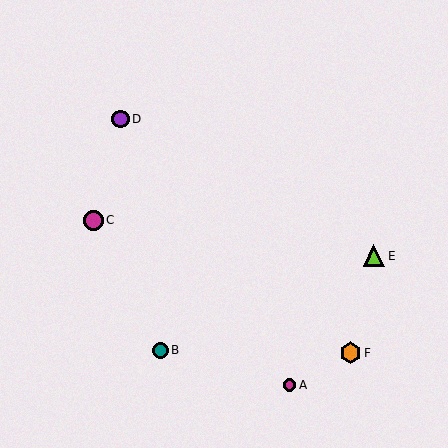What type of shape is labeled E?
Shape E is a lime triangle.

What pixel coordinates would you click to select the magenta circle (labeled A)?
Click at (289, 385) to select the magenta circle A.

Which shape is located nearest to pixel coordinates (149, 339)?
The teal circle (labeled B) at (160, 350) is nearest to that location.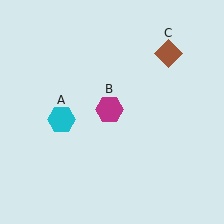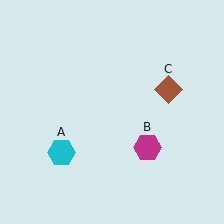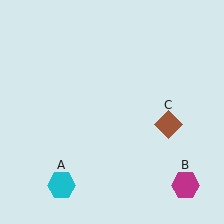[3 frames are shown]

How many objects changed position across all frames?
3 objects changed position: cyan hexagon (object A), magenta hexagon (object B), brown diamond (object C).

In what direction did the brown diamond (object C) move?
The brown diamond (object C) moved down.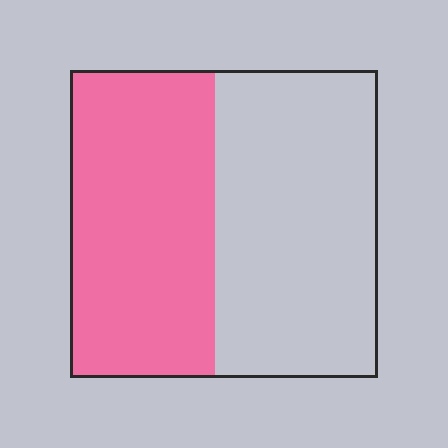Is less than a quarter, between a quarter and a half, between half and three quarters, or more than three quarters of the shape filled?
Between a quarter and a half.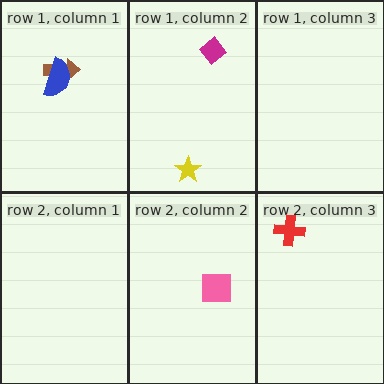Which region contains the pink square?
The row 2, column 2 region.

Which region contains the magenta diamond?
The row 1, column 2 region.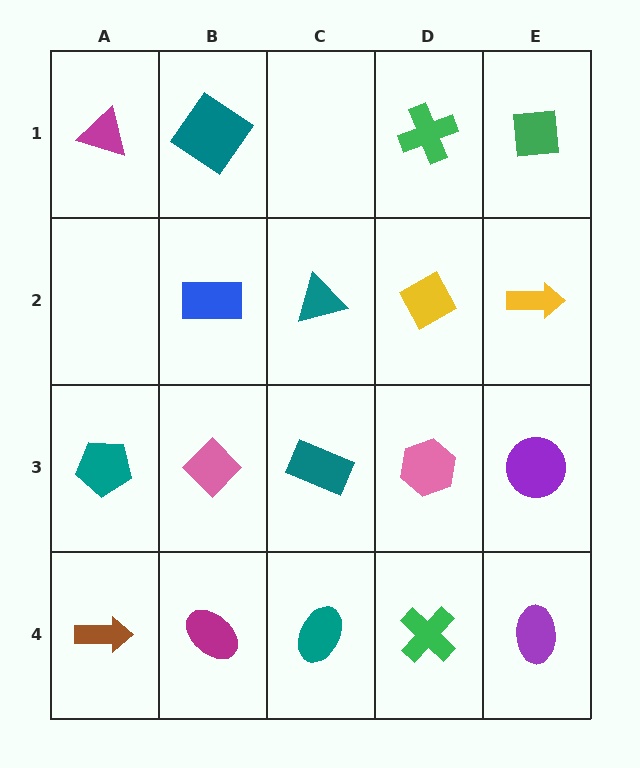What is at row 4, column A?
A brown arrow.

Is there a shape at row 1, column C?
No, that cell is empty.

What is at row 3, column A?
A teal pentagon.